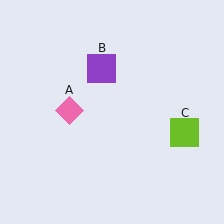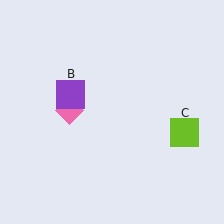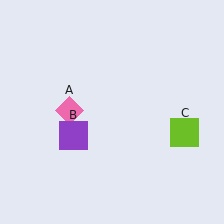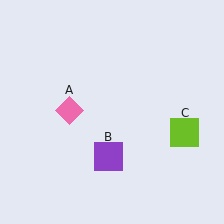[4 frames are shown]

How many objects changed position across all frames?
1 object changed position: purple square (object B).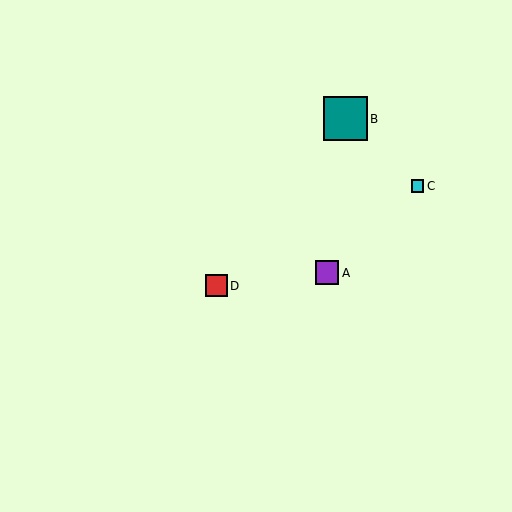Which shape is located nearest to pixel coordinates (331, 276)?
The purple square (labeled A) at (327, 273) is nearest to that location.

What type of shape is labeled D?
Shape D is a red square.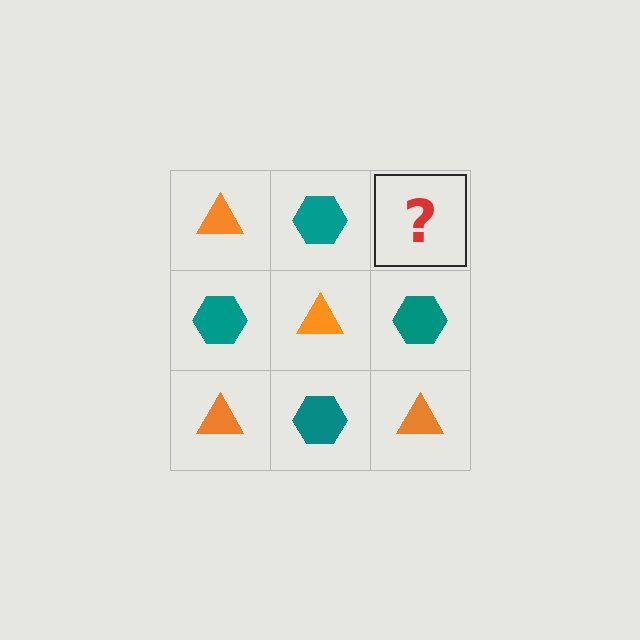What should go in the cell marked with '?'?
The missing cell should contain an orange triangle.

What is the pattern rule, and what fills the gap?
The rule is that it alternates orange triangle and teal hexagon in a checkerboard pattern. The gap should be filled with an orange triangle.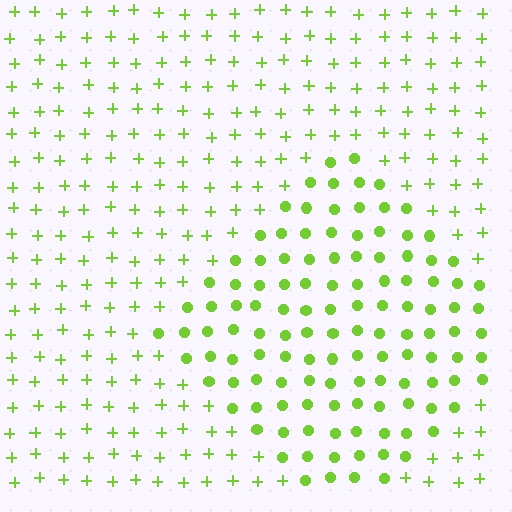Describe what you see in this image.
The image is filled with small lime elements arranged in a uniform grid. A diamond-shaped region contains circles, while the surrounding area contains plus signs. The boundary is defined purely by the change in element shape.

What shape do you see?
I see a diamond.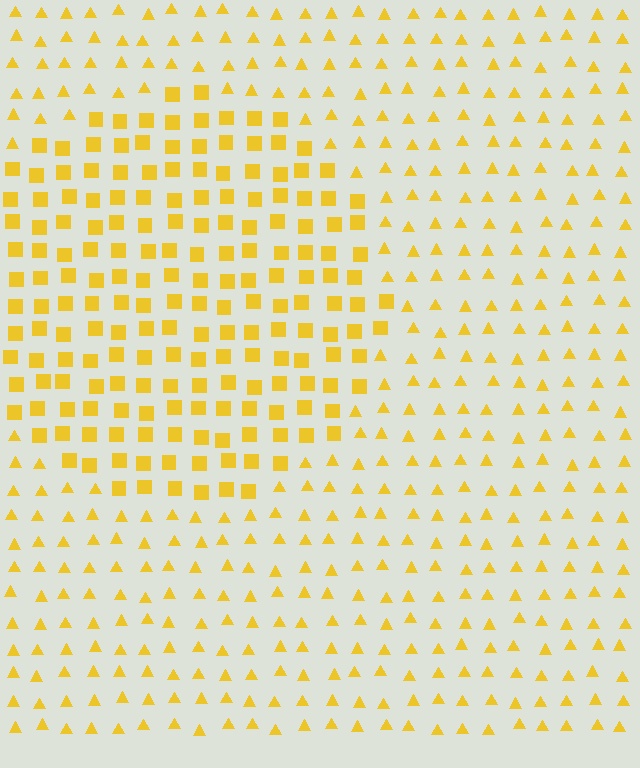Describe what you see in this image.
The image is filled with small yellow elements arranged in a uniform grid. A circle-shaped region contains squares, while the surrounding area contains triangles. The boundary is defined purely by the change in element shape.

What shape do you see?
I see a circle.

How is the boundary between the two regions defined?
The boundary is defined by a change in element shape: squares inside vs. triangles outside. All elements share the same color and spacing.